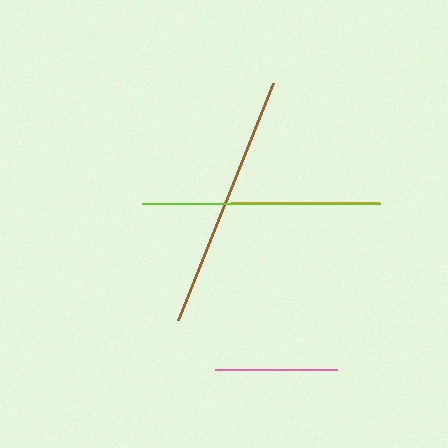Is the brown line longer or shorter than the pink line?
The brown line is longer than the pink line.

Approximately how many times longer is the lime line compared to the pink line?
The lime line is approximately 2.0 times the length of the pink line.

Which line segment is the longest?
The brown line is the longest at approximately 255 pixels.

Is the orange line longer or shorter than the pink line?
The orange line is longer than the pink line.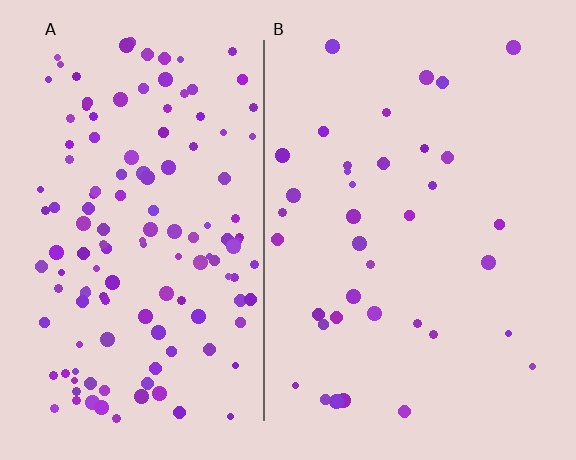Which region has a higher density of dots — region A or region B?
A (the left).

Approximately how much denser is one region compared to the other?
Approximately 3.7× — region A over region B.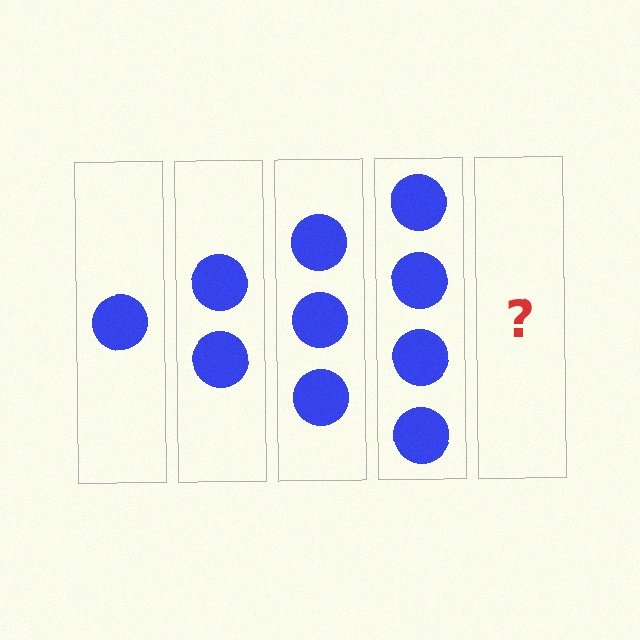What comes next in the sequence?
The next element should be 5 circles.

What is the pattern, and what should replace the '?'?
The pattern is that each step adds one more circle. The '?' should be 5 circles.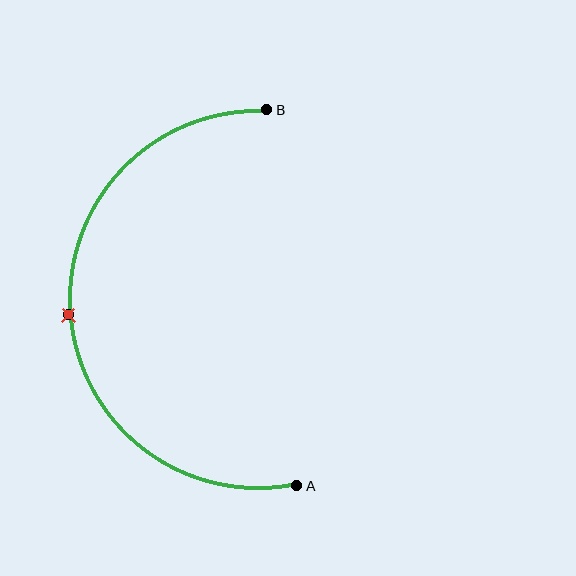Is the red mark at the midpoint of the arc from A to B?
Yes. The red mark lies on the arc at equal arc-length from both A and B — it is the arc midpoint.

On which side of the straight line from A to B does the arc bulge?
The arc bulges to the left of the straight line connecting A and B.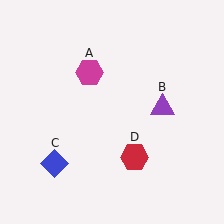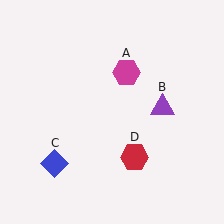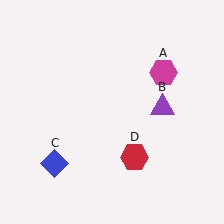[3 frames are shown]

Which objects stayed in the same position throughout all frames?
Purple triangle (object B) and blue diamond (object C) and red hexagon (object D) remained stationary.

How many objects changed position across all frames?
1 object changed position: magenta hexagon (object A).